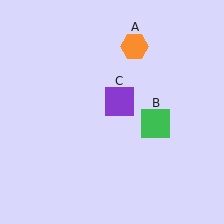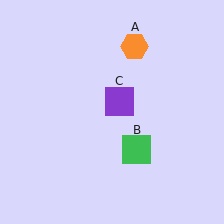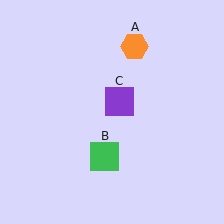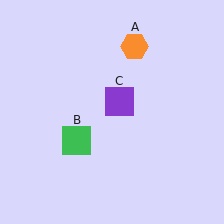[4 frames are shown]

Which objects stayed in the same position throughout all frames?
Orange hexagon (object A) and purple square (object C) remained stationary.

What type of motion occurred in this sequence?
The green square (object B) rotated clockwise around the center of the scene.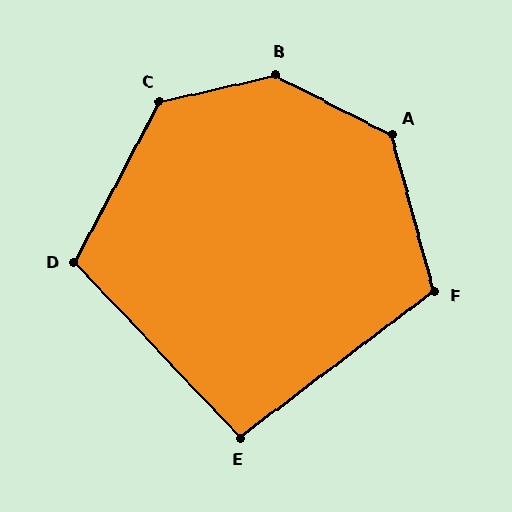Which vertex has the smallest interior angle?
E, at approximately 97 degrees.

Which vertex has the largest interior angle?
B, at approximately 140 degrees.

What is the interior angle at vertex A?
Approximately 132 degrees (obtuse).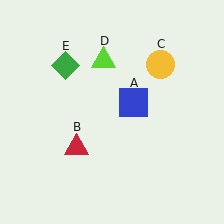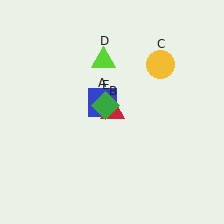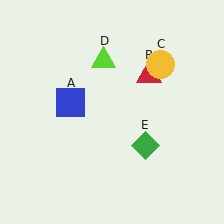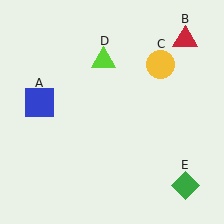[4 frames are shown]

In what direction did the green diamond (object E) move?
The green diamond (object E) moved down and to the right.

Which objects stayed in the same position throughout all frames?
Yellow circle (object C) and lime triangle (object D) remained stationary.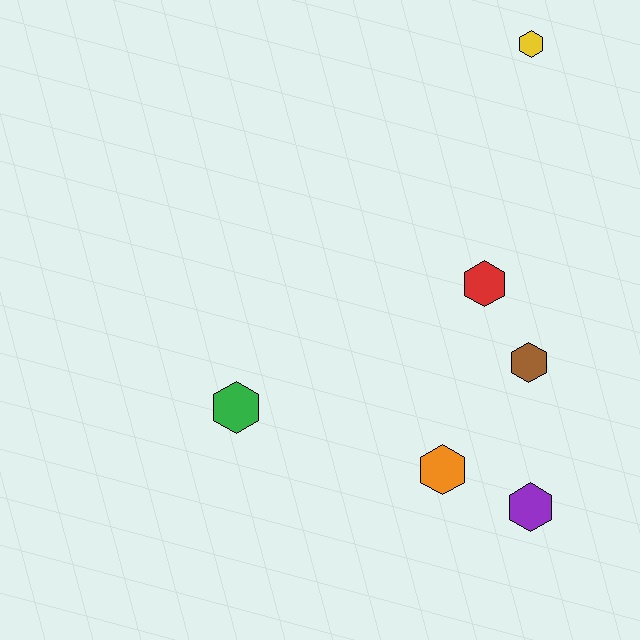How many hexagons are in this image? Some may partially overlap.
There are 6 hexagons.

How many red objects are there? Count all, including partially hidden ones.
There is 1 red object.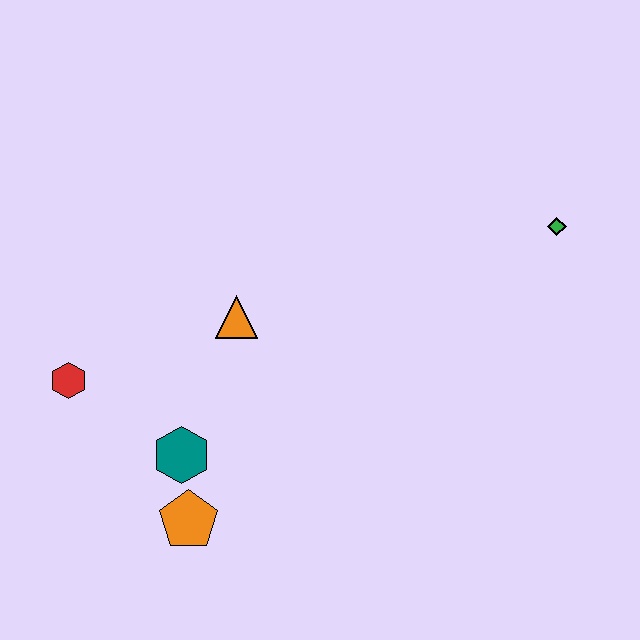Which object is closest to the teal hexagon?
The orange pentagon is closest to the teal hexagon.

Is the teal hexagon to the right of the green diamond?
No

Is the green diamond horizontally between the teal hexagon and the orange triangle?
No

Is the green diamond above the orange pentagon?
Yes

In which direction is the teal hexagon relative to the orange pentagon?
The teal hexagon is above the orange pentagon.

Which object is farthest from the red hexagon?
The green diamond is farthest from the red hexagon.